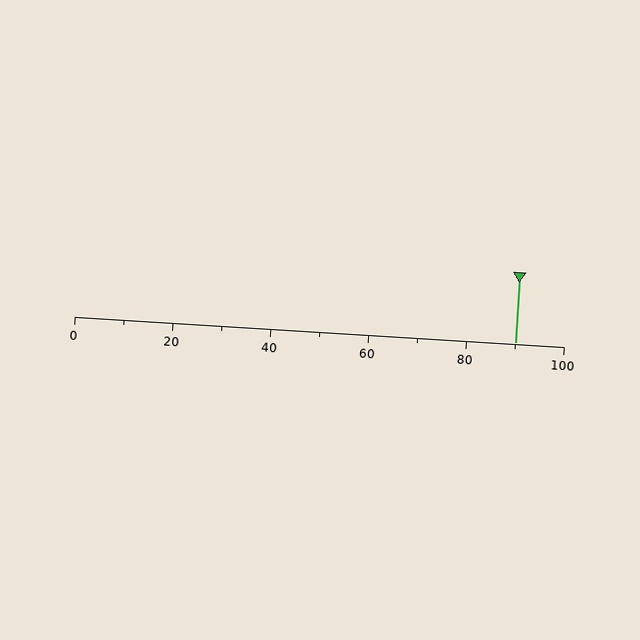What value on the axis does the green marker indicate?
The marker indicates approximately 90.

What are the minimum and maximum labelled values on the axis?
The axis runs from 0 to 100.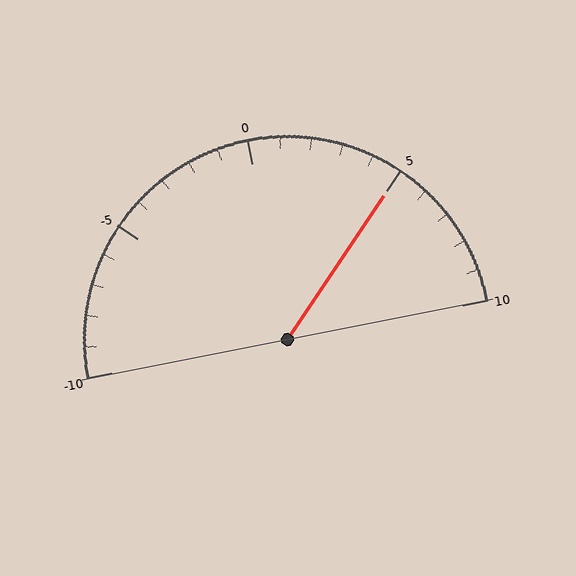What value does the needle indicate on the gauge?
The needle indicates approximately 5.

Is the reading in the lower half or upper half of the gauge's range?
The reading is in the upper half of the range (-10 to 10).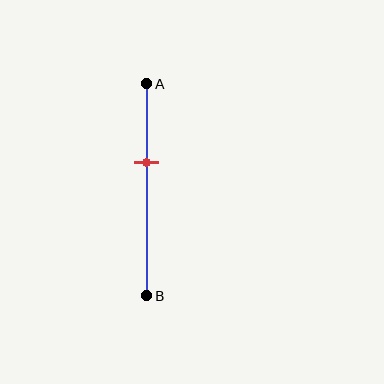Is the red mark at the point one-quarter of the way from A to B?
No, the mark is at about 35% from A, not at the 25% one-quarter point.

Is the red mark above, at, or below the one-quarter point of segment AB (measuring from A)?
The red mark is below the one-quarter point of segment AB.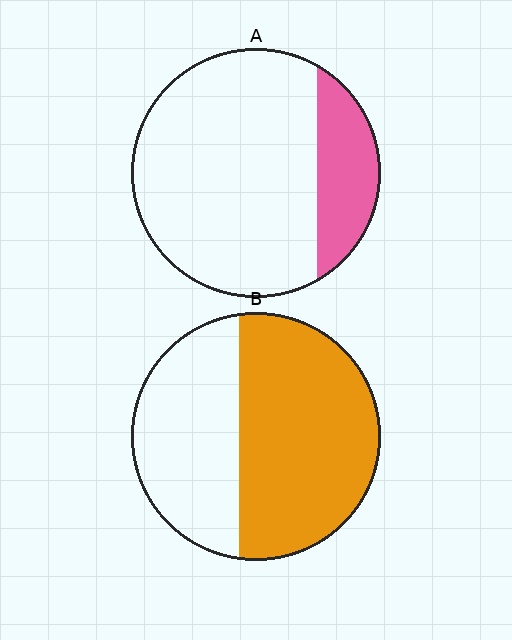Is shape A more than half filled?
No.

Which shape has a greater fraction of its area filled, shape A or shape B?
Shape B.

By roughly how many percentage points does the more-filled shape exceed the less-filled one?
By roughly 40 percentage points (B over A).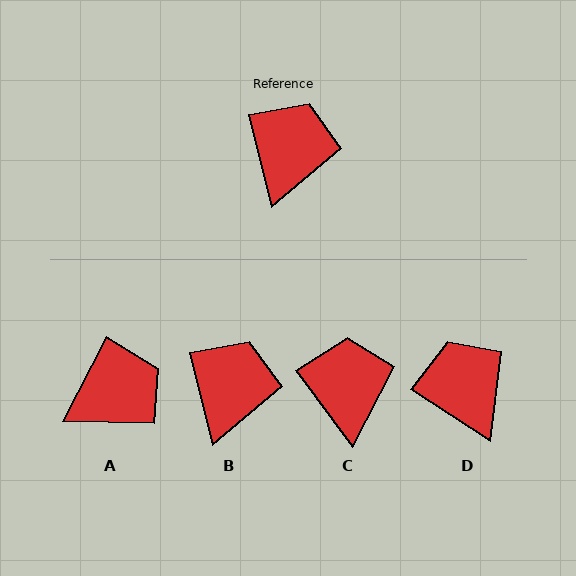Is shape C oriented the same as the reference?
No, it is off by about 23 degrees.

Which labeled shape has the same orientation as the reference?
B.